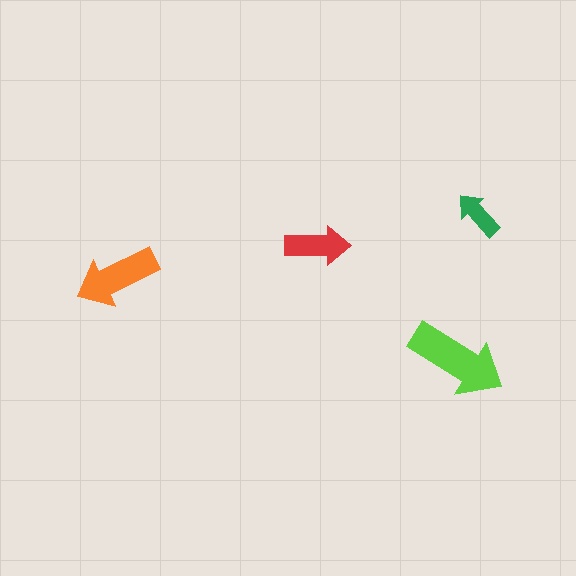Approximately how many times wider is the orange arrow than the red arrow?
About 1.5 times wider.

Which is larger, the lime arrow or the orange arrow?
The lime one.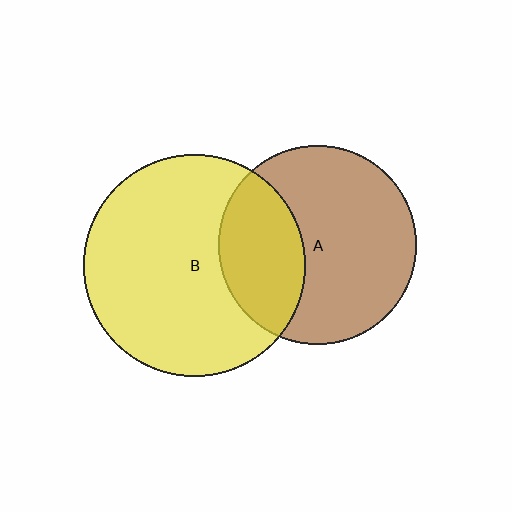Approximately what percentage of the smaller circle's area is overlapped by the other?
Approximately 35%.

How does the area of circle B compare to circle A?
Approximately 1.3 times.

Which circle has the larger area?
Circle B (yellow).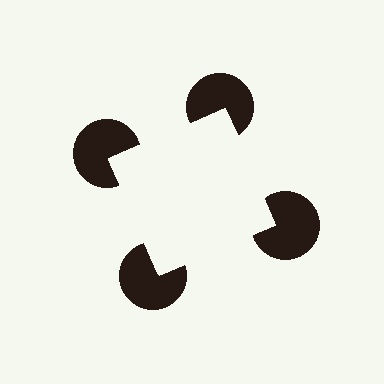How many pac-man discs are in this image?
There are 4 — one at each vertex of the illusory square.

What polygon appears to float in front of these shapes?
An illusory square — its edges are inferred from the aligned wedge cuts in the pac-man discs, not physically drawn.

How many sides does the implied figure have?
4 sides.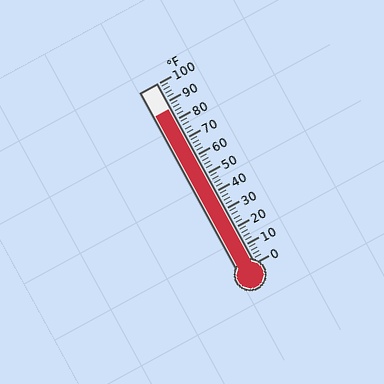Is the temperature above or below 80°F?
The temperature is above 80°F.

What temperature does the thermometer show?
The thermometer shows approximately 86°F.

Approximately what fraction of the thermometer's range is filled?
The thermometer is filled to approximately 85% of its range.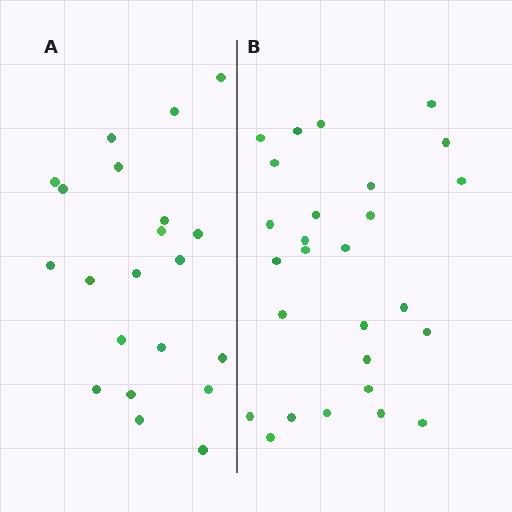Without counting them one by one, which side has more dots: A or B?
Region B (the right region) has more dots.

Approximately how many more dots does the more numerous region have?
Region B has about 6 more dots than region A.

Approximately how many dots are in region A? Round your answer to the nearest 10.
About 20 dots. (The exact count is 21, which rounds to 20.)